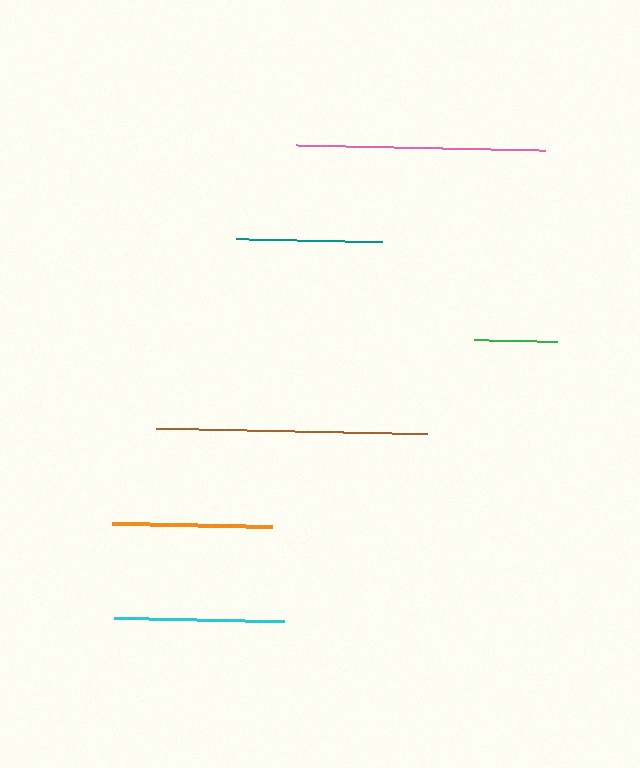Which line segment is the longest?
The brown line is the longest at approximately 270 pixels.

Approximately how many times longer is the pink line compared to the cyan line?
The pink line is approximately 1.5 times the length of the cyan line.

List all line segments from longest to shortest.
From longest to shortest: brown, pink, cyan, orange, teal, green.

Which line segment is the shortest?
The green line is the shortest at approximately 83 pixels.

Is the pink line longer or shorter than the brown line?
The brown line is longer than the pink line.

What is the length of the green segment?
The green segment is approximately 83 pixels long.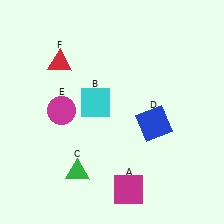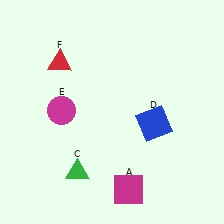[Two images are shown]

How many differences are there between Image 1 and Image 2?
There is 1 difference between the two images.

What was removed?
The cyan square (B) was removed in Image 2.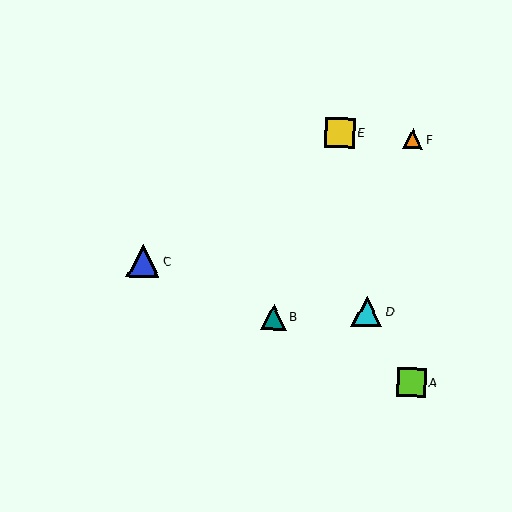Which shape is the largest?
The blue triangle (labeled C) is the largest.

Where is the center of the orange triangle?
The center of the orange triangle is at (413, 139).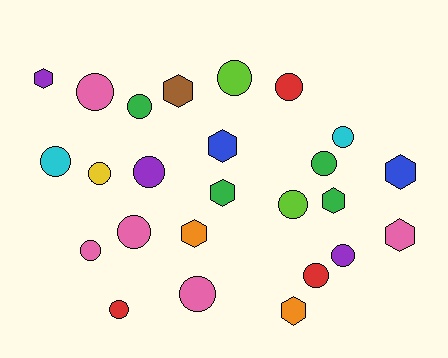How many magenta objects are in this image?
There are no magenta objects.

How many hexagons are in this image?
There are 9 hexagons.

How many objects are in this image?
There are 25 objects.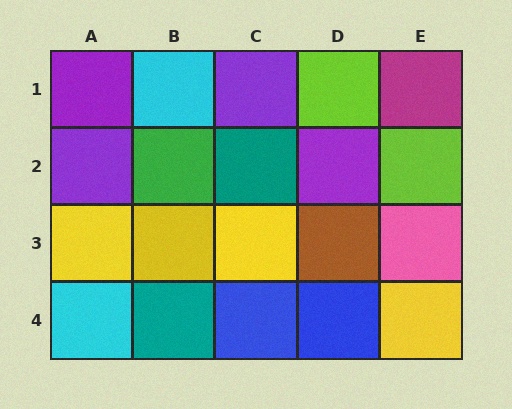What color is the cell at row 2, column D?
Purple.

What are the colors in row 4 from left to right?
Cyan, teal, blue, blue, yellow.